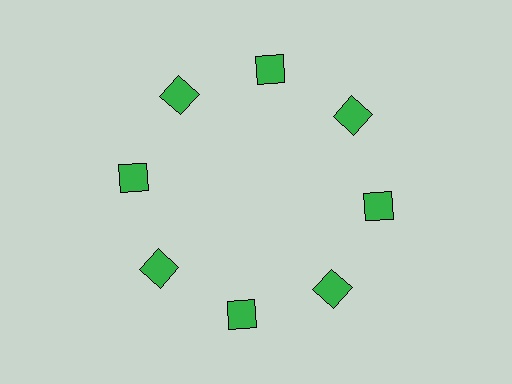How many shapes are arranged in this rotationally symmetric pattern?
There are 8 shapes, arranged in 8 groups of 1.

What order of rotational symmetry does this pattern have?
This pattern has 8-fold rotational symmetry.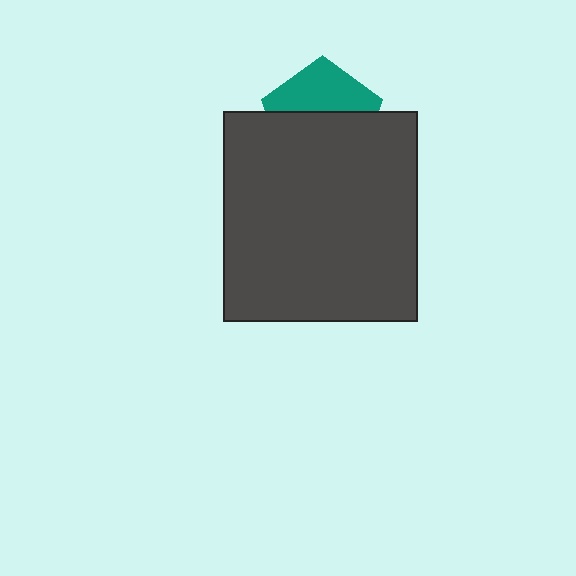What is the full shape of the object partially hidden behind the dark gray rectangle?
The partially hidden object is a teal pentagon.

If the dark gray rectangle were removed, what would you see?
You would see the complete teal pentagon.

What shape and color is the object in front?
The object in front is a dark gray rectangle.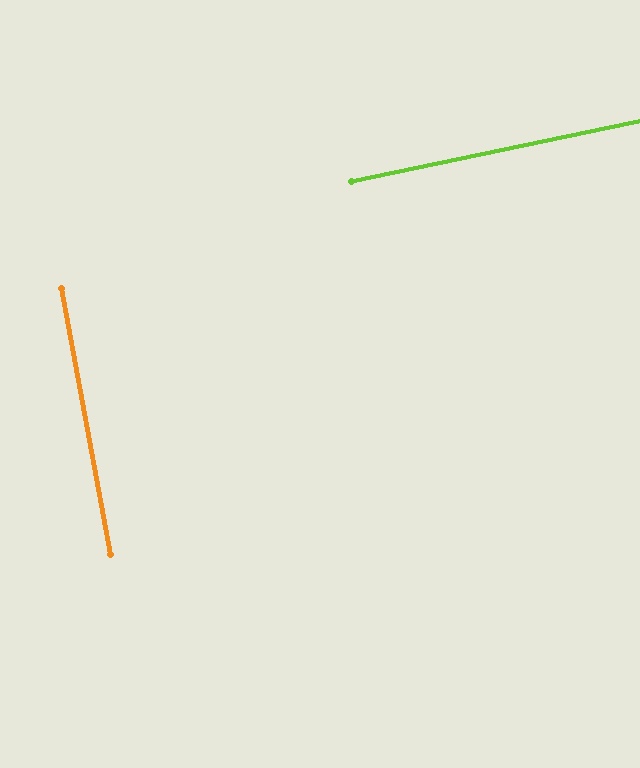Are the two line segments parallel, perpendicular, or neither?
Perpendicular — they meet at approximately 89°.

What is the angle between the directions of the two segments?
Approximately 89 degrees.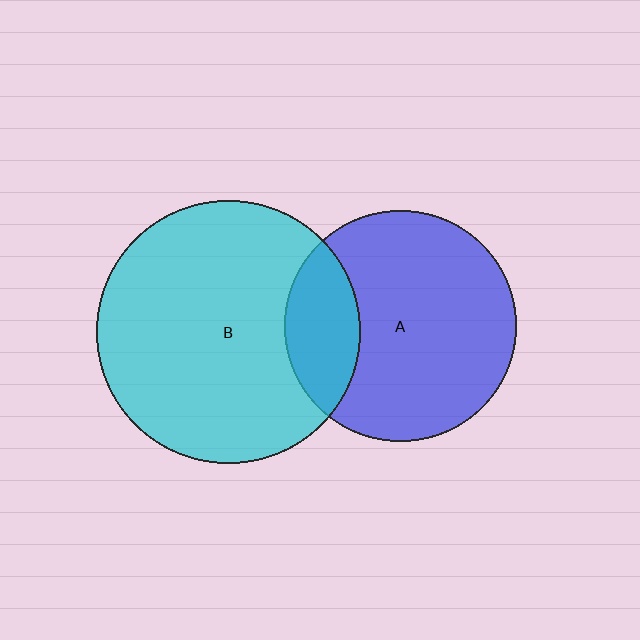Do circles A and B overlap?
Yes.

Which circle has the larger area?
Circle B (cyan).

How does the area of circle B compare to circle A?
Approximately 1.3 times.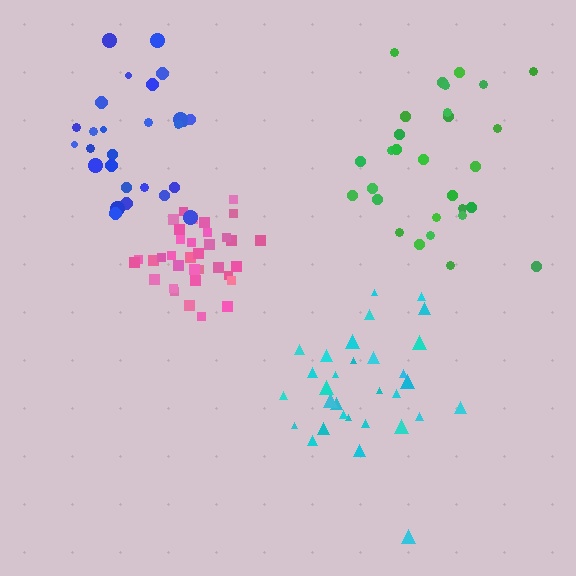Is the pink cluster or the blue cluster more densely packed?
Pink.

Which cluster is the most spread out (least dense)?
Green.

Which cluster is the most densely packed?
Pink.